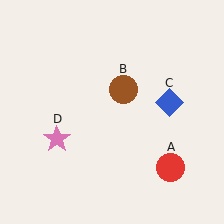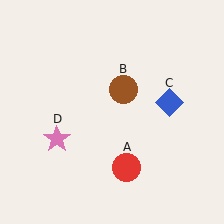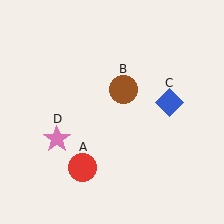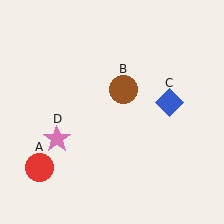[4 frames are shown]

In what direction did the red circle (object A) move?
The red circle (object A) moved left.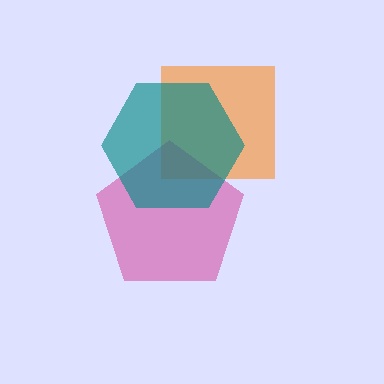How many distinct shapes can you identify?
There are 3 distinct shapes: an orange square, a magenta pentagon, a teal hexagon.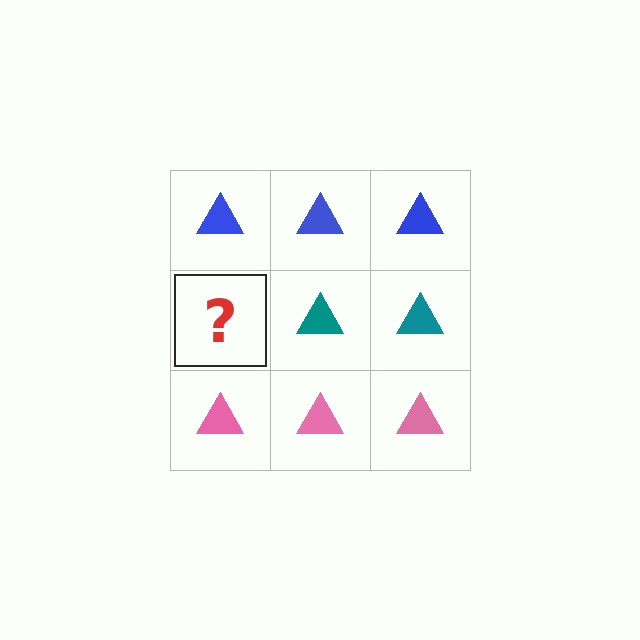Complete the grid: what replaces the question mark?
The question mark should be replaced with a teal triangle.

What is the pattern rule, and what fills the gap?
The rule is that each row has a consistent color. The gap should be filled with a teal triangle.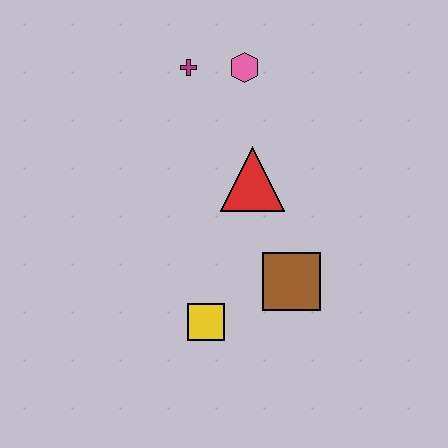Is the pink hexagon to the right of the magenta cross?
Yes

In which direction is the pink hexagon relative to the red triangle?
The pink hexagon is above the red triangle.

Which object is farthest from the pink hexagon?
The yellow square is farthest from the pink hexagon.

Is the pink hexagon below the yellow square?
No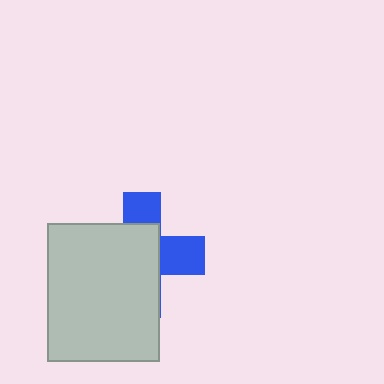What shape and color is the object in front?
The object in front is a light gray rectangle.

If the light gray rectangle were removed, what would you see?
You would see the complete blue cross.